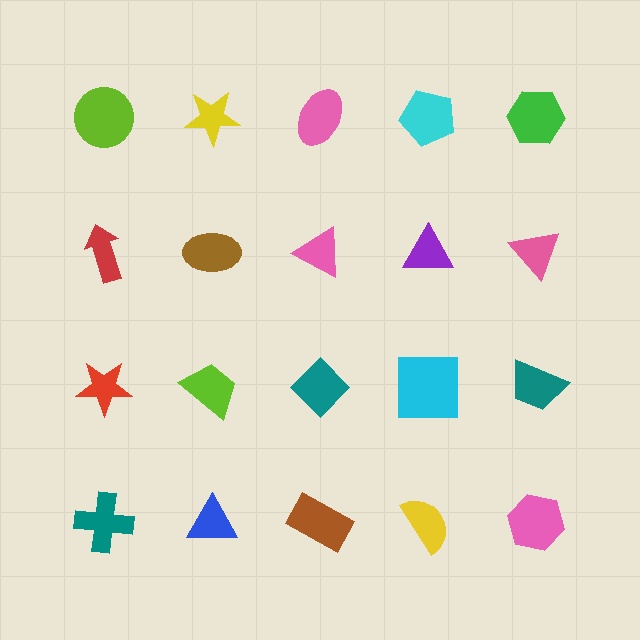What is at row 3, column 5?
A teal trapezoid.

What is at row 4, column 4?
A yellow semicircle.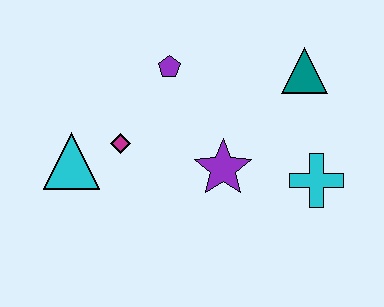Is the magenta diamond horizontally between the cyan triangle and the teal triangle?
Yes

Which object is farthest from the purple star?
The cyan triangle is farthest from the purple star.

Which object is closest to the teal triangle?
The cyan cross is closest to the teal triangle.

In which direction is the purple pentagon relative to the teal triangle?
The purple pentagon is to the left of the teal triangle.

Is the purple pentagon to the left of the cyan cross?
Yes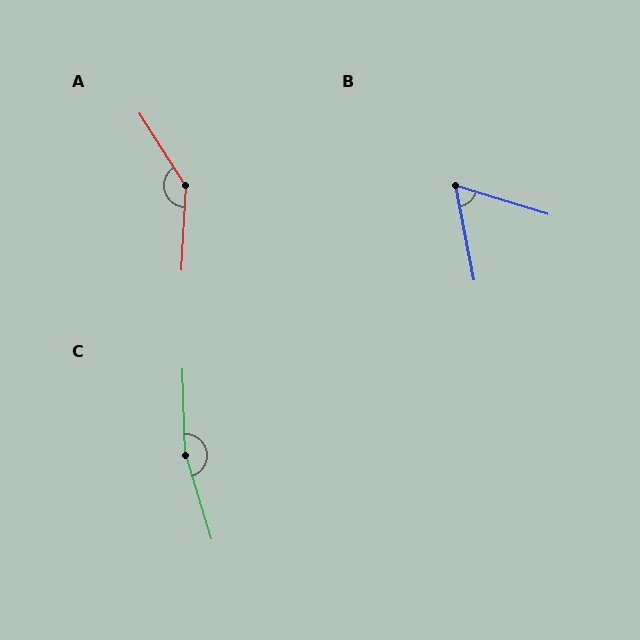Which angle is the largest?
C, at approximately 164 degrees.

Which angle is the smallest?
B, at approximately 62 degrees.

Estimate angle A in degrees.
Approximately 145 degrees.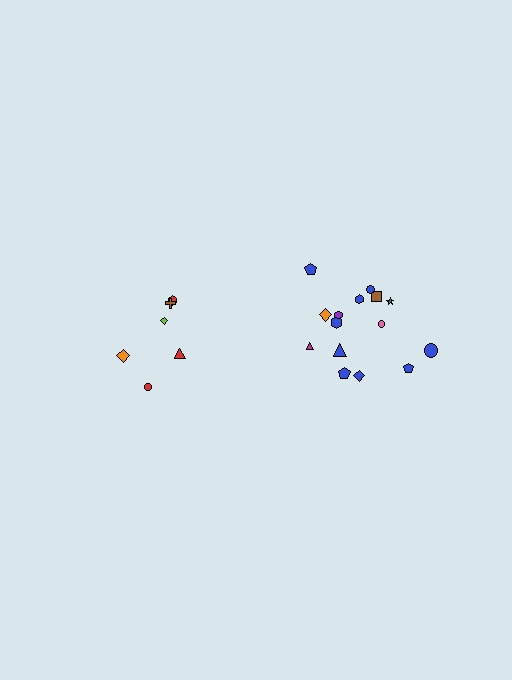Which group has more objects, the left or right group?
The right group.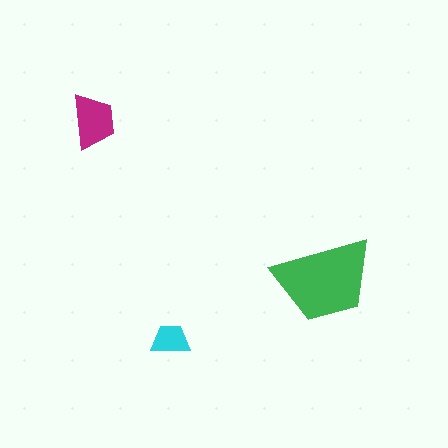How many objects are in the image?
There are 3 objects in the image.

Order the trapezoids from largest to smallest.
the green one, the magenta one, the cyan one.